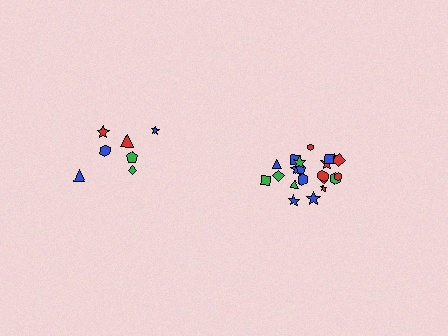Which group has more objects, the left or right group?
The right group.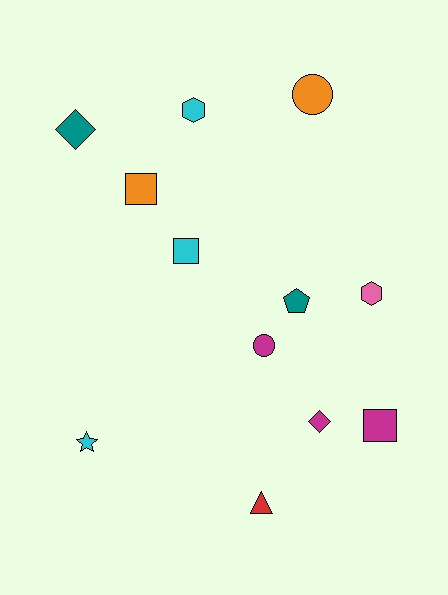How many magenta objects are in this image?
There are 3 magenta objects.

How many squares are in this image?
There are 3 squares.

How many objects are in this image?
There are 12 objects.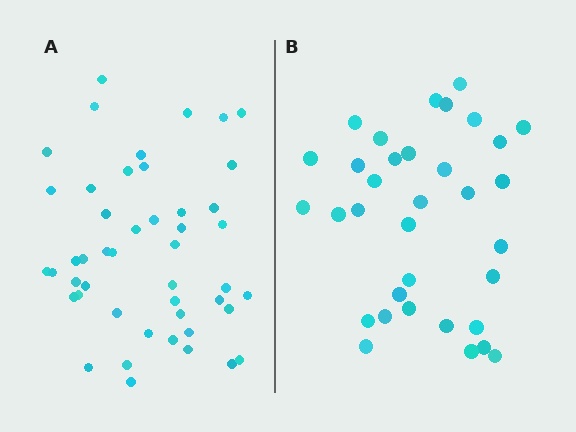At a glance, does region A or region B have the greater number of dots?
Region A (the left region) has more dots.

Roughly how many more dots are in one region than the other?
Region A has approximately 15 more dots than region B.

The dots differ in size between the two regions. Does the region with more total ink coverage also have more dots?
No. Region B has more total ink coverage because its dots are larger, but region A actually contains more individual dots. Total area can be misleading — the number of items is what matters here.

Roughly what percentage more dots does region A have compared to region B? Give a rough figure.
About 40% more.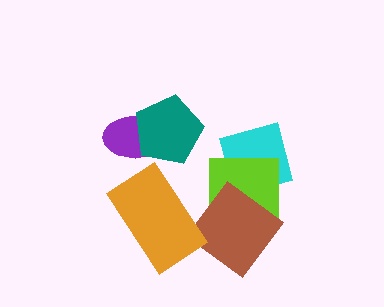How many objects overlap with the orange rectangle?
0 objects overlap with the orange rectangle.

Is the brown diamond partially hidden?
No, no other shape covers it.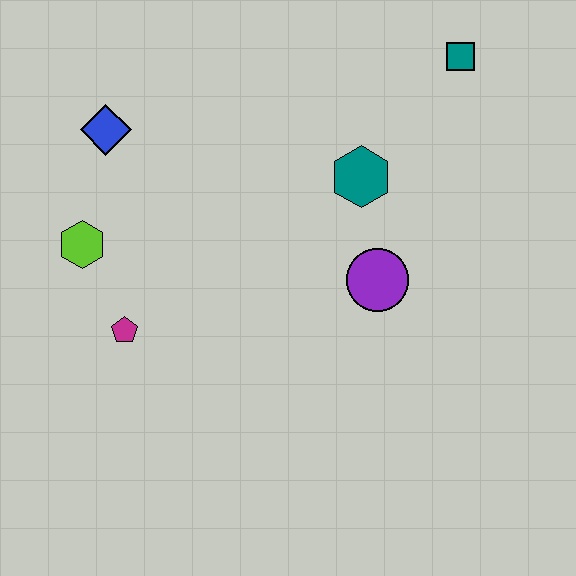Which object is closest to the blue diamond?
The lime hexagon is closest to the blue diamond.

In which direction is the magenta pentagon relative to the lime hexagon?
The magenta pentagon is below the lime hexagon.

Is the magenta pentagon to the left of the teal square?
Yes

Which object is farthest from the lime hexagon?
The teal square is farthest from the lime hexagon.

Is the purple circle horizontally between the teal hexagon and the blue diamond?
No